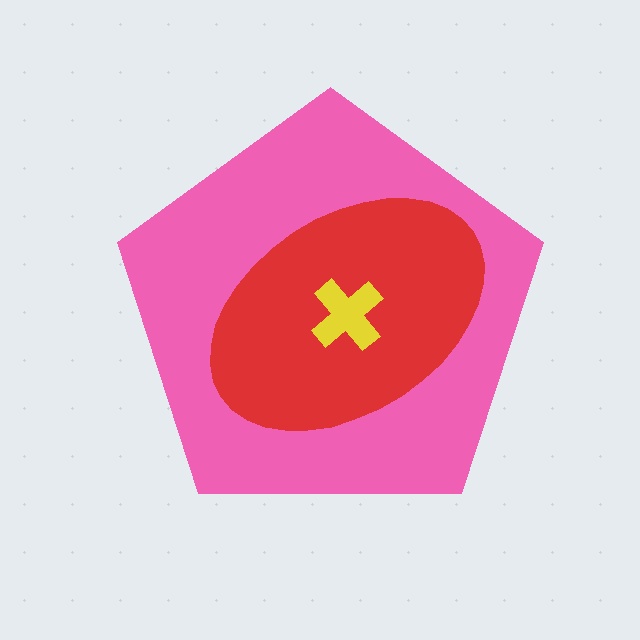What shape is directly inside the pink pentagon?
The red ellipse.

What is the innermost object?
The yellow cross.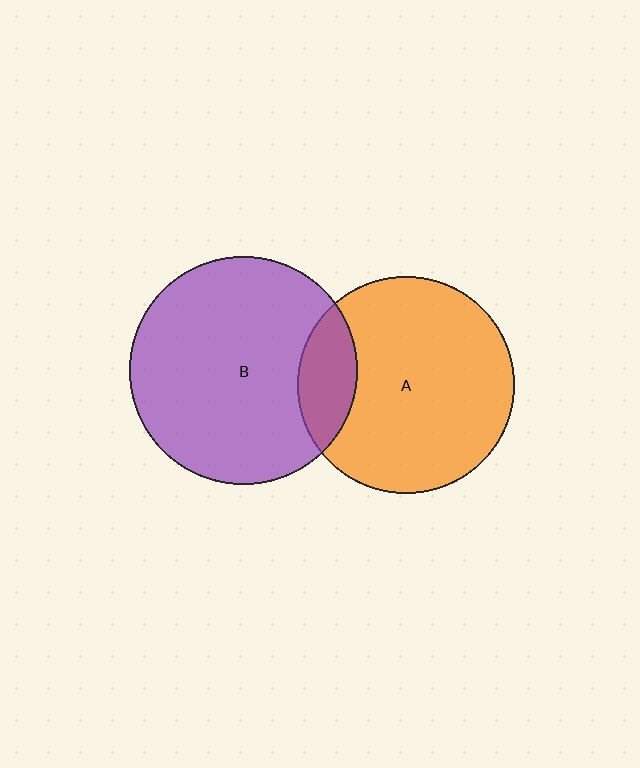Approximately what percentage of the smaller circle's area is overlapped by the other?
Approximately 15%.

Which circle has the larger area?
Circle B (purple).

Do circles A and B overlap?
Yes.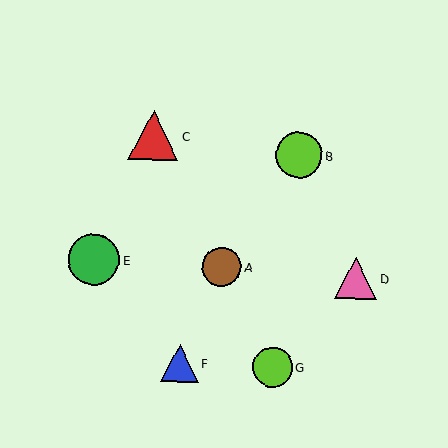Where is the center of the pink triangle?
The center of the pink triangle is at (356, 278).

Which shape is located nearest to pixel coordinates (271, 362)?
The lime circle (labeled G) at (273, 367) is nearest to that location.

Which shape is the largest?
The green circle (labeled E) is the largest.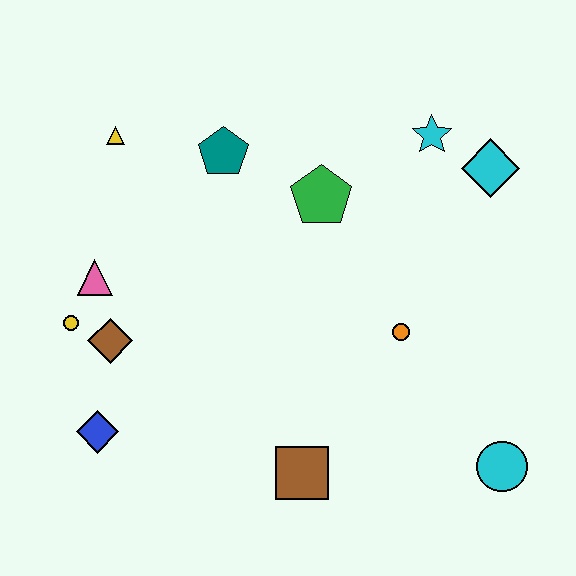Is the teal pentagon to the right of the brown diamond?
Yes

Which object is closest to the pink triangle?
The yellow circle is closest to the pink triangle.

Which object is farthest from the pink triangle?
The cyan circle is farthest from the pink triangle.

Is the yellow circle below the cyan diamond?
Yes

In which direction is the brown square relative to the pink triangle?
The brown square is to the right of the pink triangle.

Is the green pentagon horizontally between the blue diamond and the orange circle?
Yes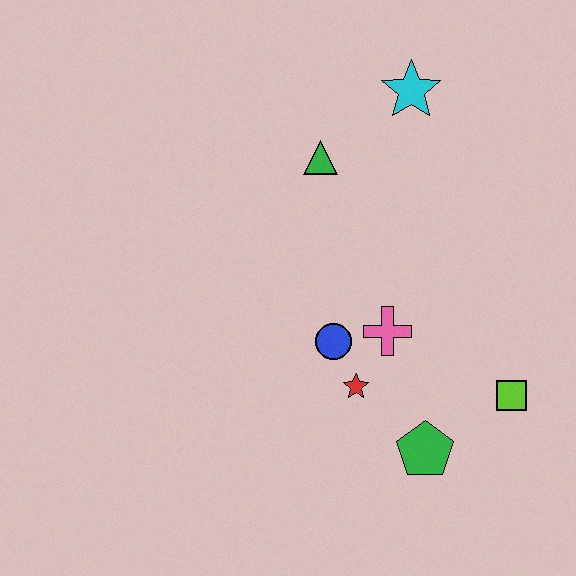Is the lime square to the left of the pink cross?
No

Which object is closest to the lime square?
The green pentagon is closest to the lime square.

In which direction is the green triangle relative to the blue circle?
The green triangle is above the blue circle.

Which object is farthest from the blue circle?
The cyan star is farthest from the blue circle.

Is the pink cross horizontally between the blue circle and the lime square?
Yes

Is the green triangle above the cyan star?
No